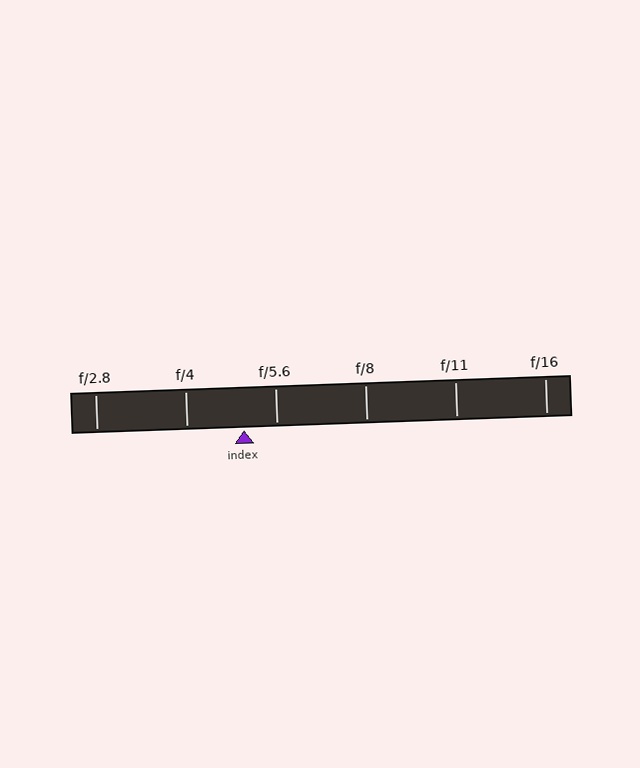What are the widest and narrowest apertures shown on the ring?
The widest aperture shown is f/2.8 and the narrowest is f/16.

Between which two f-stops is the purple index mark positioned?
The index mark is between f/4 and f/5.6.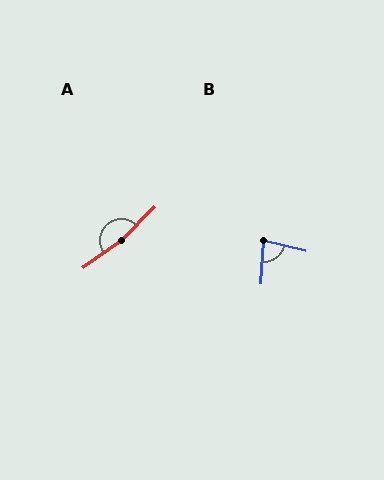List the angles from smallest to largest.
B (79°), A (170°).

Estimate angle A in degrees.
Approximately 170 degrees.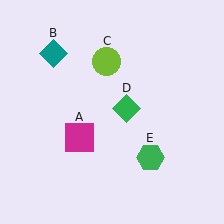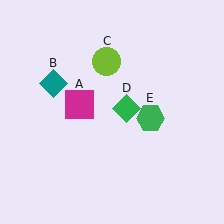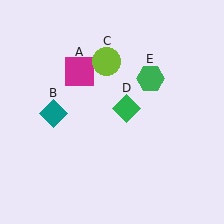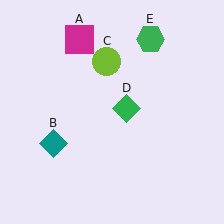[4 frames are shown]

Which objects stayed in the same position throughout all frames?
Lime circle (object C) and green diamond (object D) remained stationary.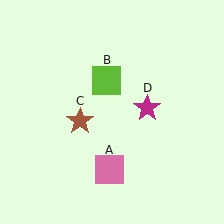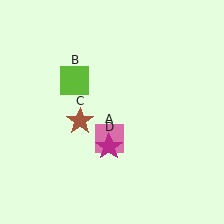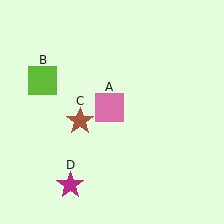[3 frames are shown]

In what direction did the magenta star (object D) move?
The magenta star (object D) moved down and to the left.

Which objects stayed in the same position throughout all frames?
Brown star (object C) remained stationary.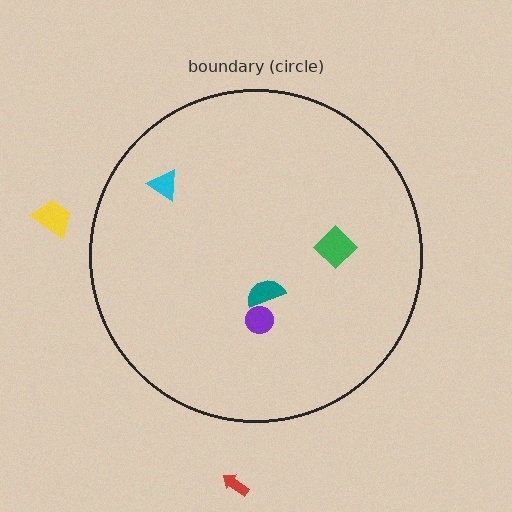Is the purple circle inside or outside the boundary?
Inside.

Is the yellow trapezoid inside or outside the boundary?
Outside.